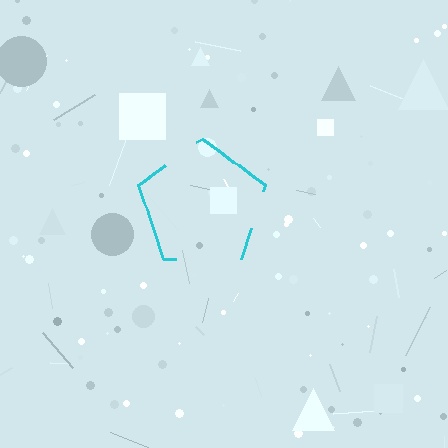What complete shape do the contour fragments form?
The contour fragments form a pentagon.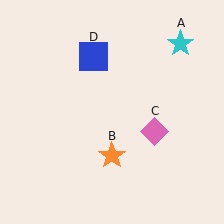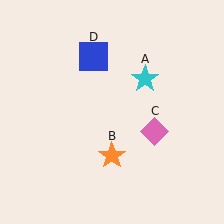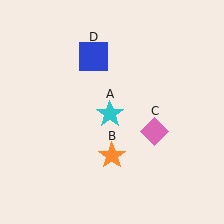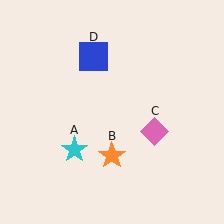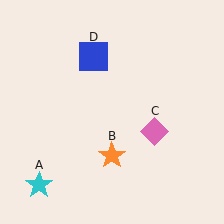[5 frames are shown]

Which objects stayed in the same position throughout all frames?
Orange star (object B) and pink diamond (object C) and blue square (object D) remained stationary.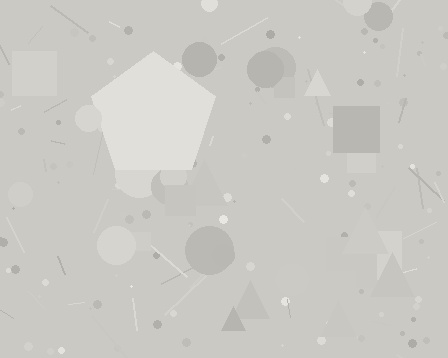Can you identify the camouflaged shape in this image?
The camouflaged shape is a pentagon.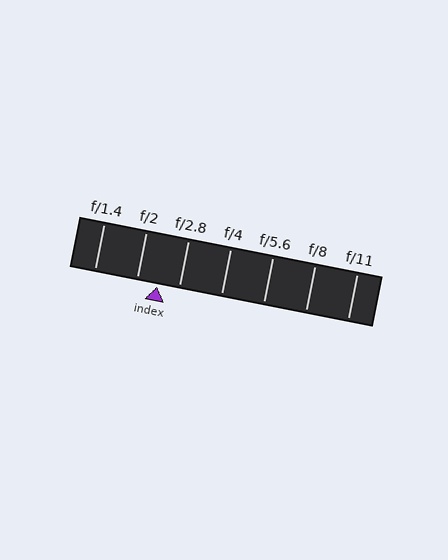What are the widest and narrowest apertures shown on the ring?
The widest aperture shown is f/1.4 and the narrowest is f/11.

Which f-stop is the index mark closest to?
The index mark is closest to f/2.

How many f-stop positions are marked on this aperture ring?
There are 7 f-stop positions marked.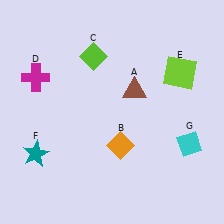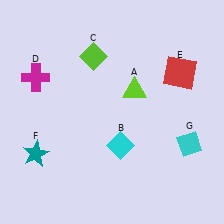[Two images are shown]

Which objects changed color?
A changed from brown to lime. B changed from orange to cyan. E changed from lime to red.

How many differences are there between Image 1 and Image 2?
There are 3 differences between the two images.